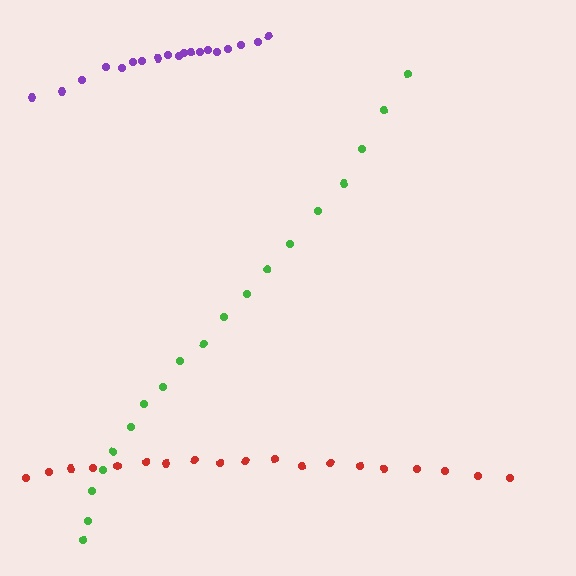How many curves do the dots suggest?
There are 3 distinct paths.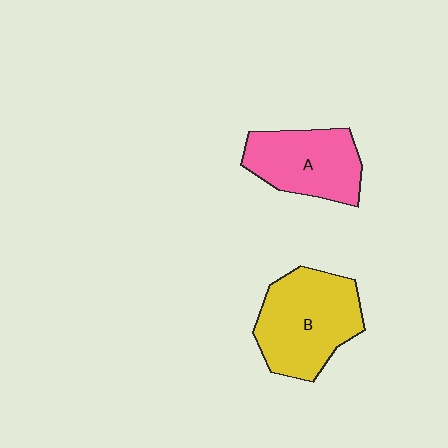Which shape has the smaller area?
Shape A (pink).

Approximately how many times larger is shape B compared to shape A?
Approximately 1.3 times.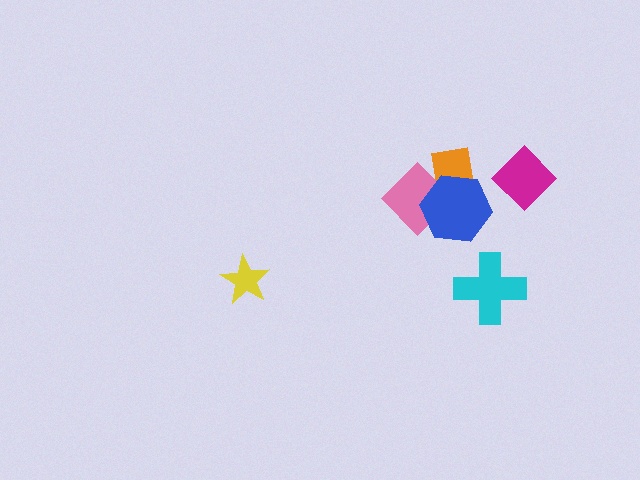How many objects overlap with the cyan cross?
0 objects overlap with the cyan cross.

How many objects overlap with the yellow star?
0 objects overlap with the yellow star.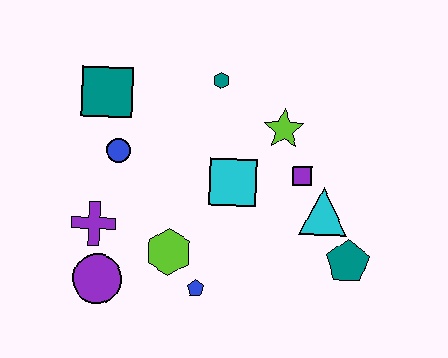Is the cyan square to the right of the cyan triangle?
No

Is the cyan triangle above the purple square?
No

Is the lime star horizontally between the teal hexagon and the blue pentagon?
No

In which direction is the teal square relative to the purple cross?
The teal square is above the purple cross.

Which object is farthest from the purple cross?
The teal pentagon is farthest from the purple cross.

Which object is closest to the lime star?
The purple square is closest to the lime star.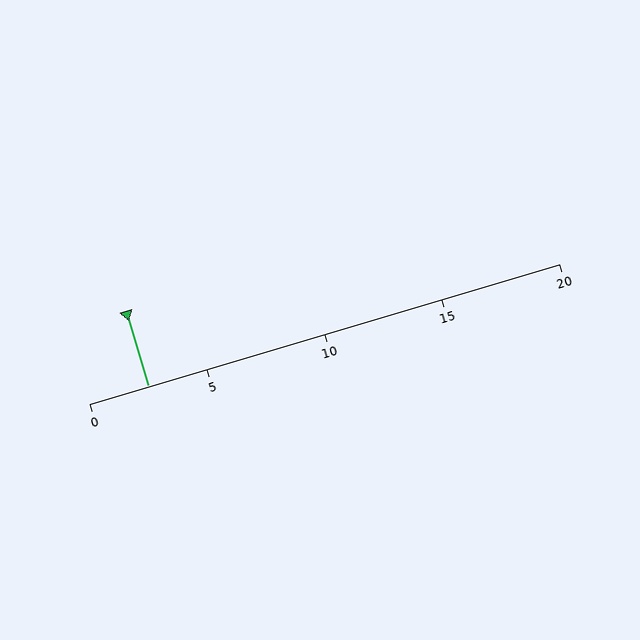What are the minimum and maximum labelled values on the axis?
The axis runs from 0 to 20.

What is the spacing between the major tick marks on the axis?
The major ticks are spaced 5 apart.